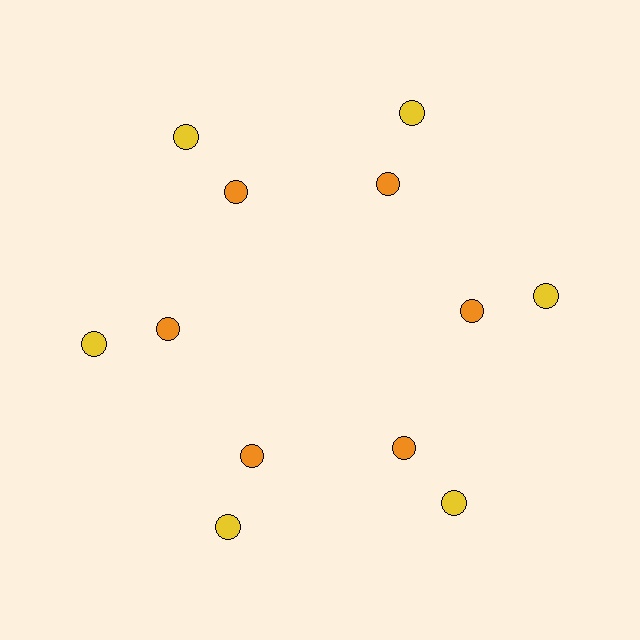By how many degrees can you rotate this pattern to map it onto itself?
The pattern maps onto itself every 60 degrees of rotation.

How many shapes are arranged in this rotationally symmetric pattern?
There are 12 shapes, arranged in 6 groups of 2.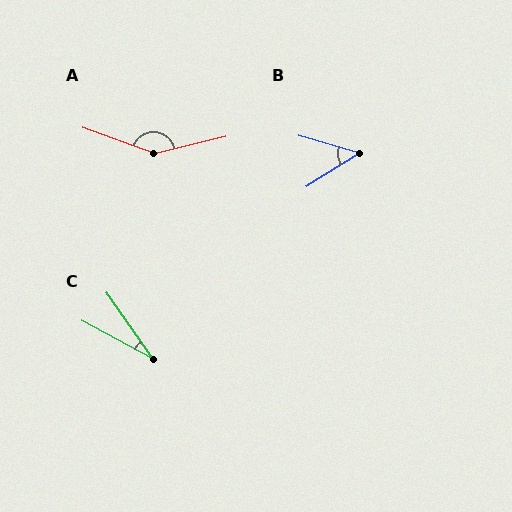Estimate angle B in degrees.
Approximately 48 degrees.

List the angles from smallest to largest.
C (26°), B (48°), A (146°).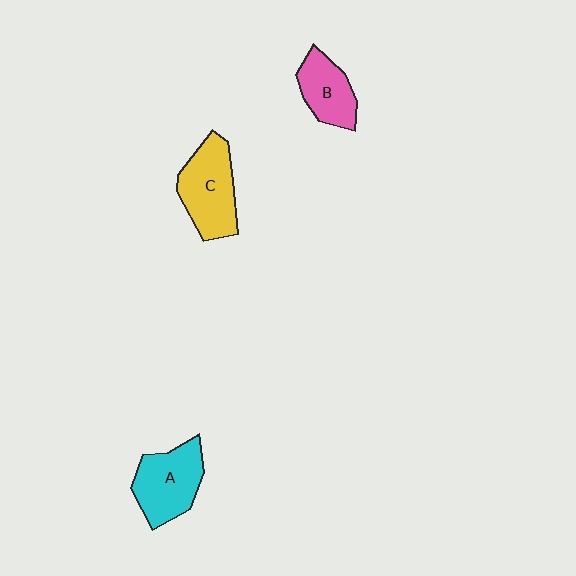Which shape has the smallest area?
Shape B (pink).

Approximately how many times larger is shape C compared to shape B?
Approximately 1.4 times.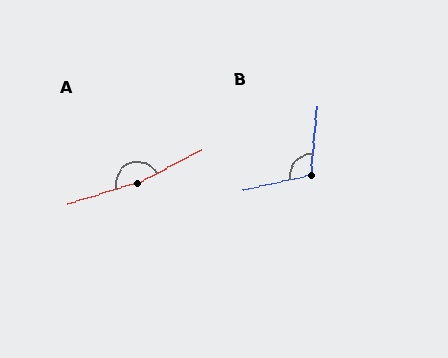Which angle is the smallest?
B, at approximately 108 degrees.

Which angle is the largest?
A, at approximately 170 degrees.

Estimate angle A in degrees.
Approximately 170 degrees.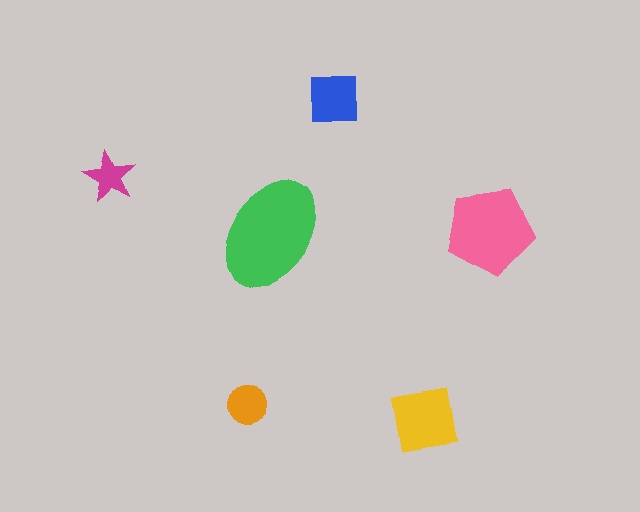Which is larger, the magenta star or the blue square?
The blue square.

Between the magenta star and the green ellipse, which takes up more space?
The green ellipse.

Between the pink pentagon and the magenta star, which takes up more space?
The pink pentagon.